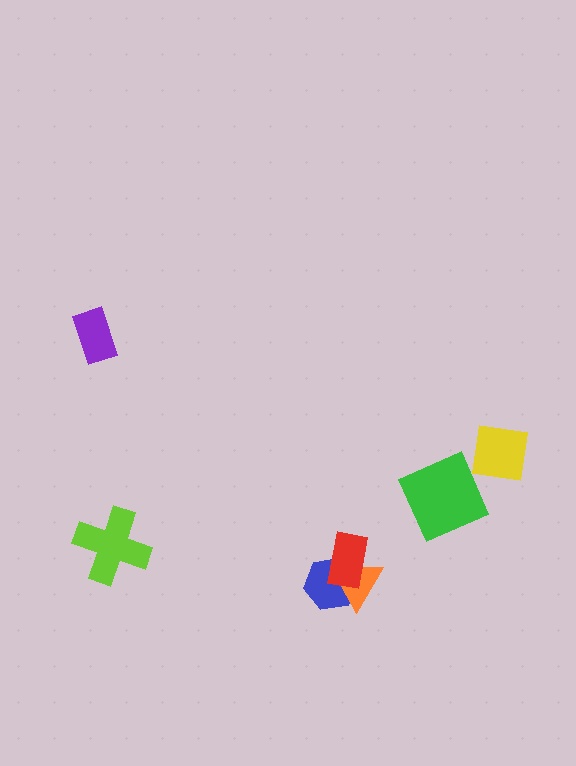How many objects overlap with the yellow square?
1 object overlaps with the yellow square.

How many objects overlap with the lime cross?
0 objects overlap with the lime cross.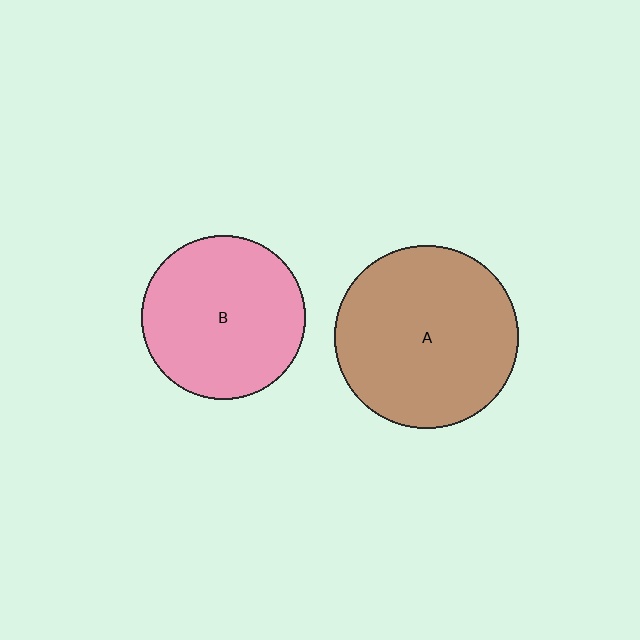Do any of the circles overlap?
No, none of the circles overlap.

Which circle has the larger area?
Circle A (brown).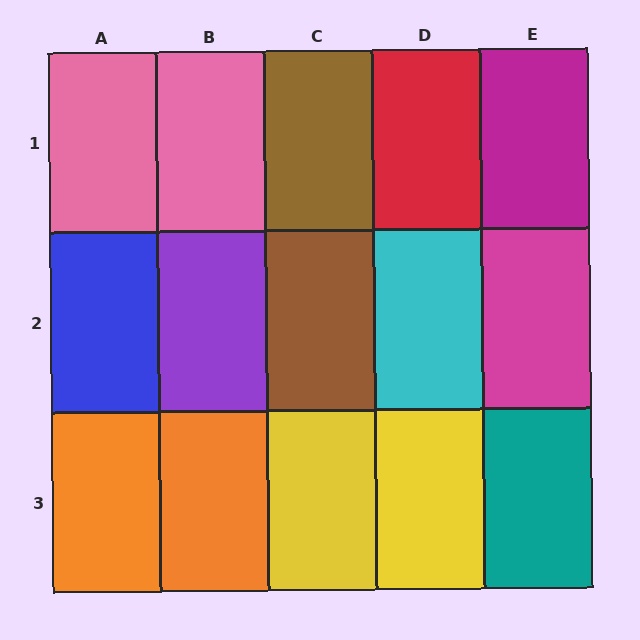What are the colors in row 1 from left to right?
Pink, pink, brown, red, magenta.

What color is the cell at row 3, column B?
Orange.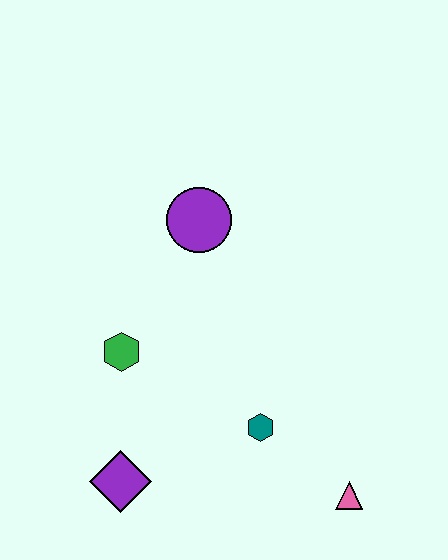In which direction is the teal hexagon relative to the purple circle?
The teal hexagon is below the purple circle.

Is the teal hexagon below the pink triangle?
No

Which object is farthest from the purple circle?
The pink triangle is farthest from the purple circle.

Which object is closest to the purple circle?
The green hexagon is closest to the purple circle.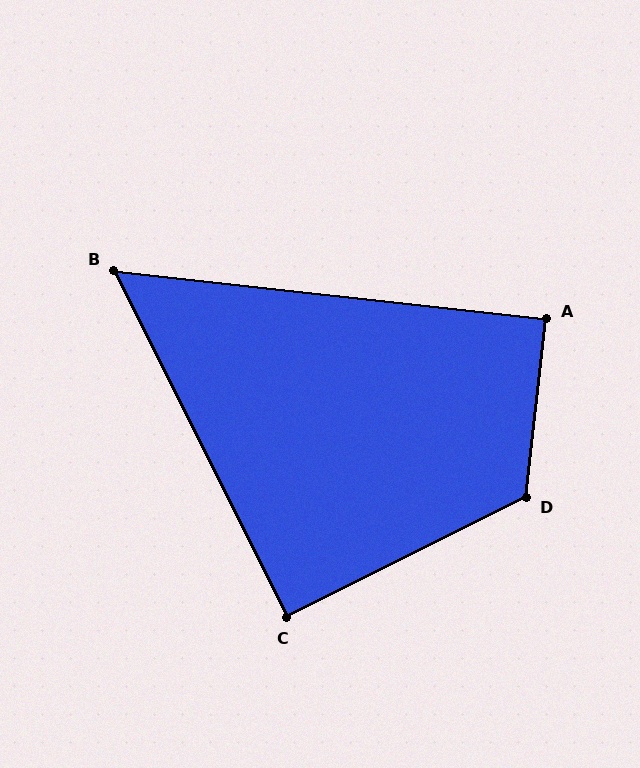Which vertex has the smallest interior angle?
B, at approximately 57 degrees.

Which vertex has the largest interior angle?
D, at approximately 123 degrees.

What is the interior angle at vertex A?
Approximately 90 degrees (approximately right).